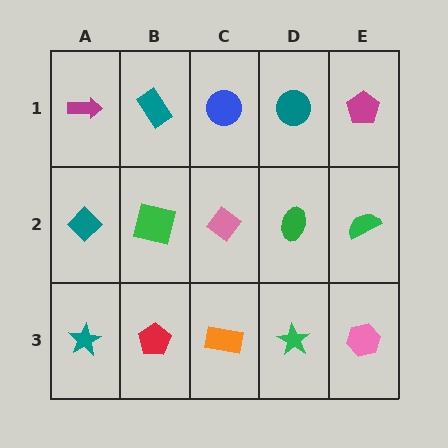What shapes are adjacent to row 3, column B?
A green square (row 2, column B), a teal star (row 3, column A), an orange rectangle (row 3, column C).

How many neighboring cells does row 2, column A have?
3.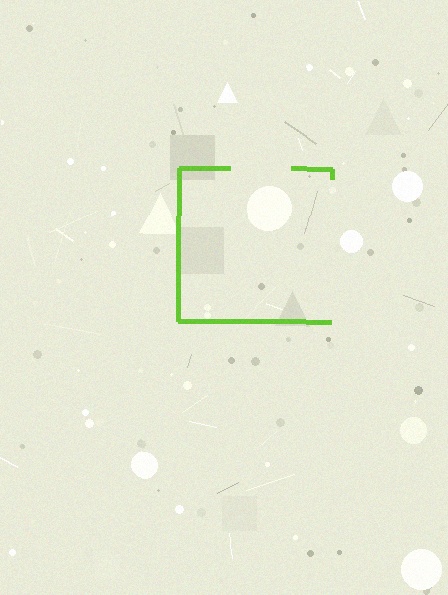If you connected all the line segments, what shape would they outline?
They would outline a square.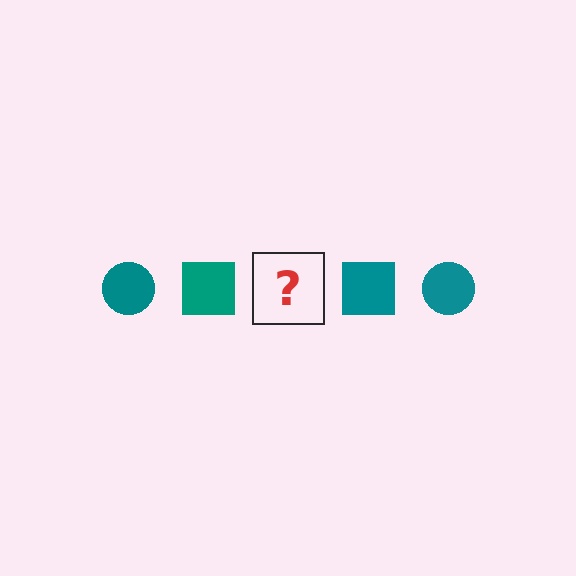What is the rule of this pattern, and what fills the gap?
The rule is that the pattern cycles through circle, square shapes in teal. The gap should be filled with a teal circle.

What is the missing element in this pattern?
The missing element is a teal circle.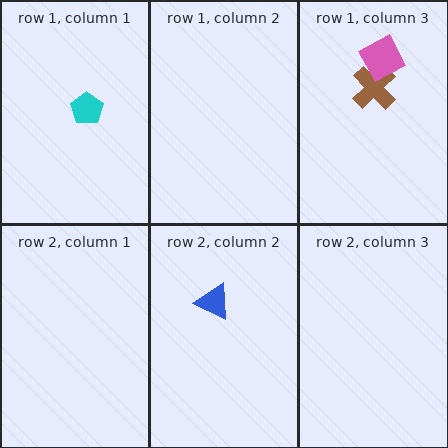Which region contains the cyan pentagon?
The row 1, column 1 region.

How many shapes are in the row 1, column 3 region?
2.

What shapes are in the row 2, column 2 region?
The blue triangle.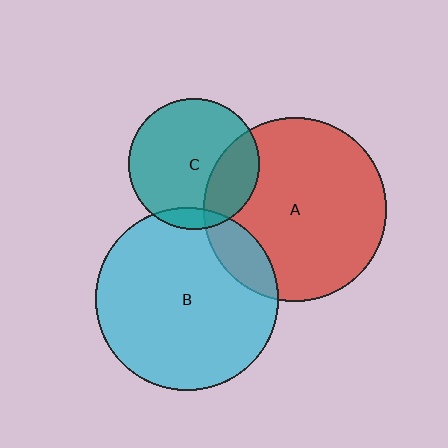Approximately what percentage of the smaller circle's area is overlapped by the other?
Approximately 15%.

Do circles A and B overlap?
Yes.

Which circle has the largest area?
Circle A (red).